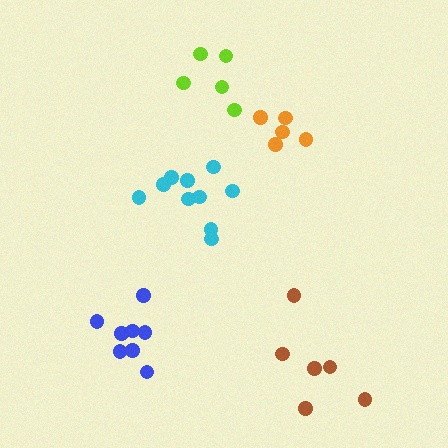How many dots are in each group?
Group 1: 10 dots, Group 2: 8 dots, Group 3: 5 dots, Group 4: 6 dots, Group 5: 5 dots (34 total).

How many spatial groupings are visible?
There are 5 spatial groupings.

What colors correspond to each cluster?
The clusters are colored: cyan, blue, orange, brown, lime.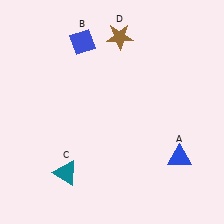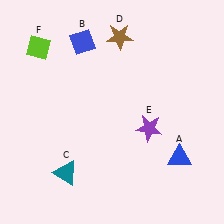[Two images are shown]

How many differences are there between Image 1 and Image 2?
There are 2 differences between the two images.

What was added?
A purple star (E), a lime diamond (F) were added in Image 2.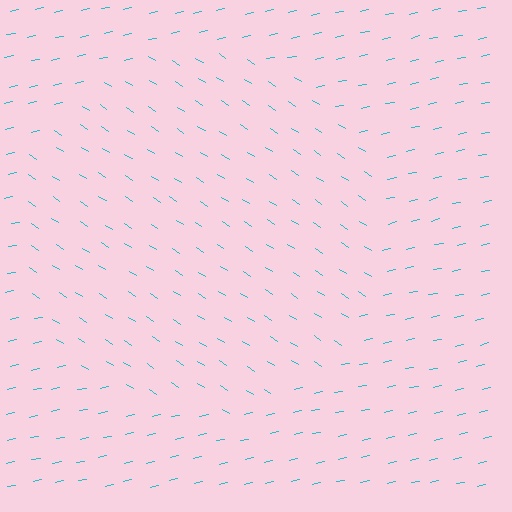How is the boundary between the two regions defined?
The boundary is defined purely by a change in line orientation (approximately 45 degrees difference). All lines are the same color and thickness.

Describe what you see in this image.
The image is filled with small cyan line segments. A circle region in the image has lines oriented differently from the surrounding lines, creating a visible texture boundary.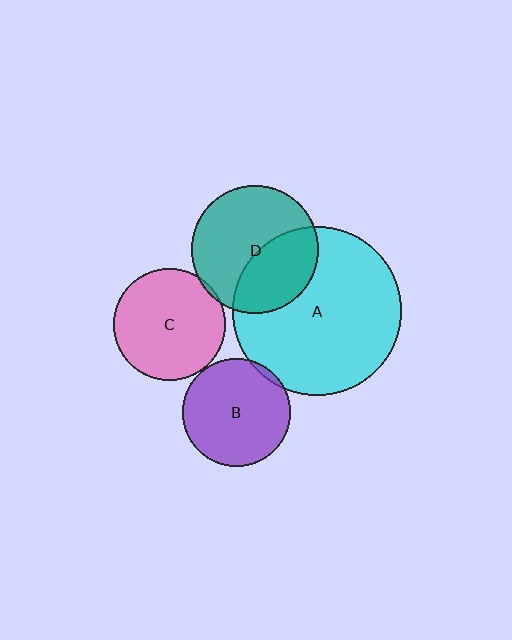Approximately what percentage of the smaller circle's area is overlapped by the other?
Approximately 5%.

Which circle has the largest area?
Circle A (cyan).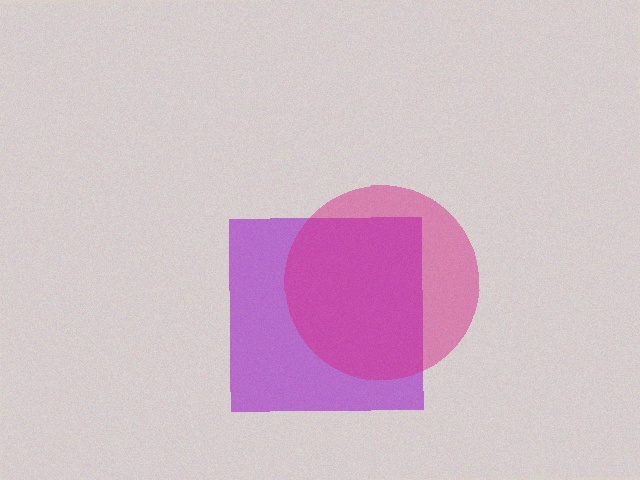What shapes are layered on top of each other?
The layered shapes are: a purple square, a magenta circle.